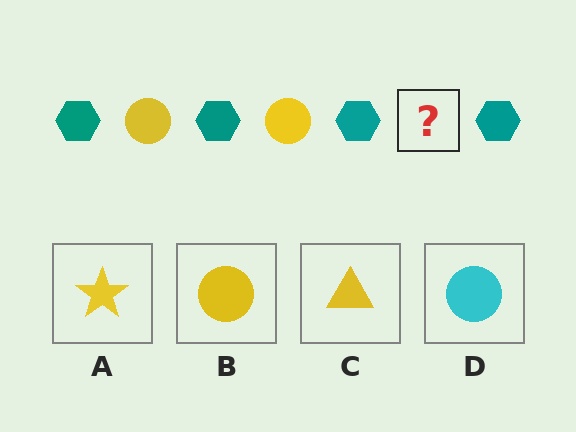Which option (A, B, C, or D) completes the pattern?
B.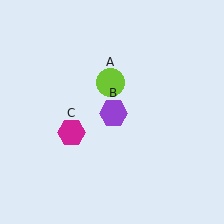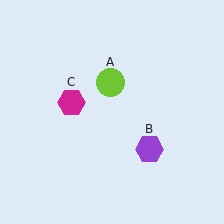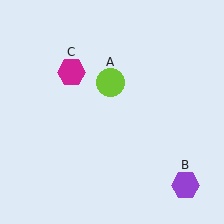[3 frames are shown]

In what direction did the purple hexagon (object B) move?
The purple hexagon (object B) moved down and to the right.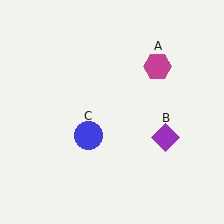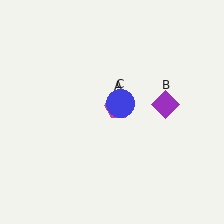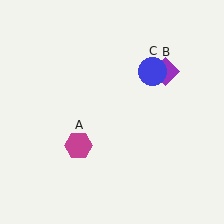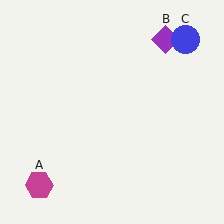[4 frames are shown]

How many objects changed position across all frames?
3 objects changed position: magenta hexagon (object A), purple diamond (object B), blue circle (object C).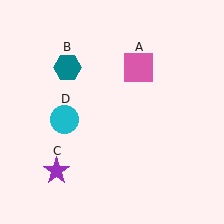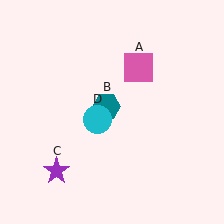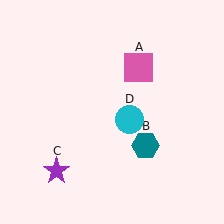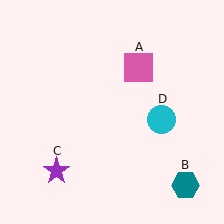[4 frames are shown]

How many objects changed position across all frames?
2 objects changed position: teal hexagon (object B), cyan circle (object D).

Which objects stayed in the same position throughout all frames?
Pink square (object A) and purple star (object C) remained stationary.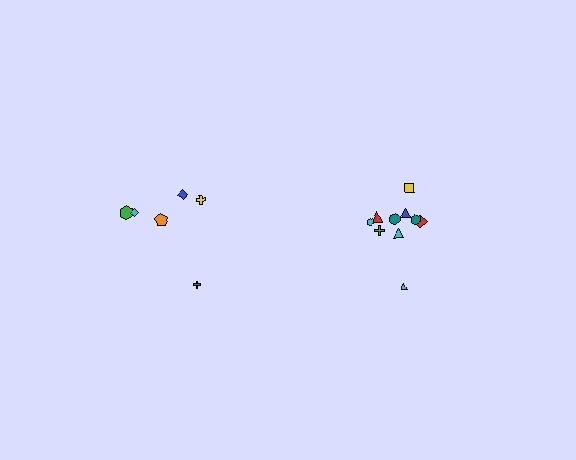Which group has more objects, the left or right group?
The right group.